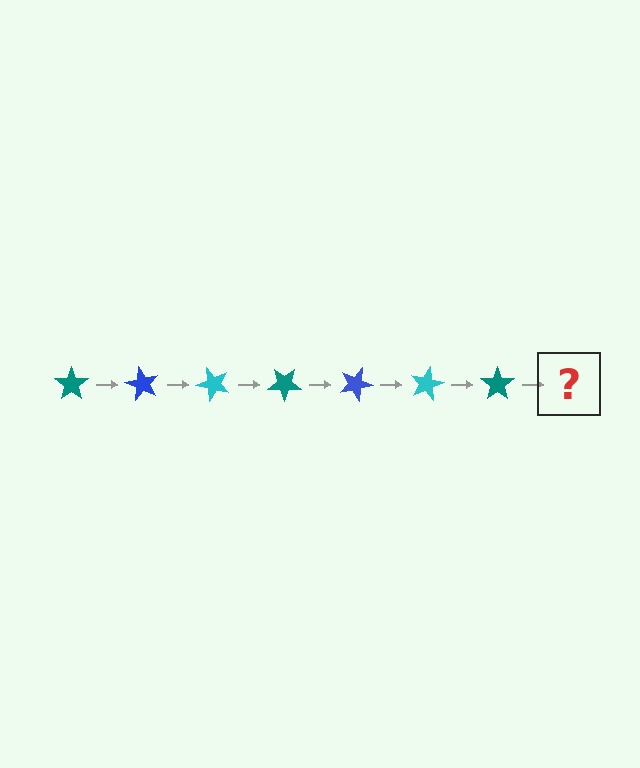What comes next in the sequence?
The next element should be a blue star, rotated 420 degrees from the start.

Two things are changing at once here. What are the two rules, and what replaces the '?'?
The two rules are that it rotates 60 degrees each step and the color cycles through teal, blue, and cyan. The '?' should be a blue star, rotated 420 degrees from the start.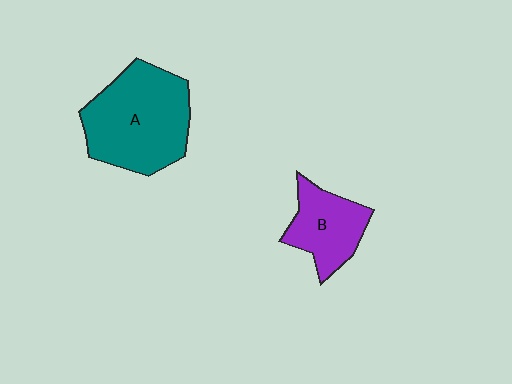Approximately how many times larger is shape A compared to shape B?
Approximately 1.8 times.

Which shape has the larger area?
Shape A (teal).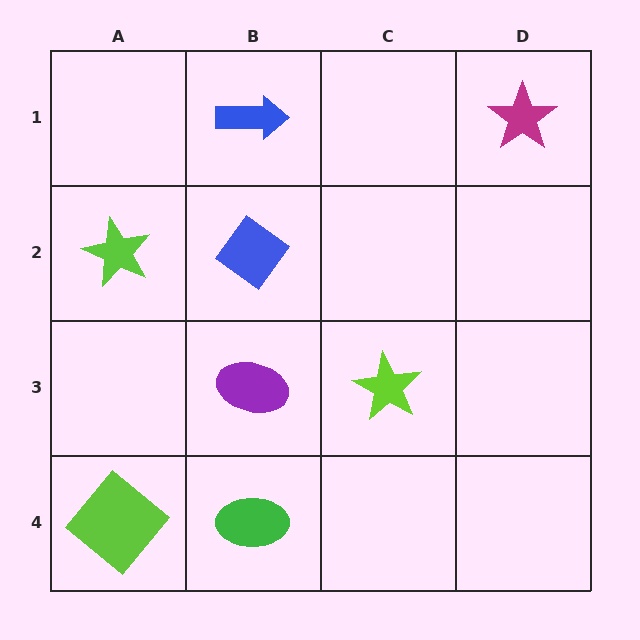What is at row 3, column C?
A lime star.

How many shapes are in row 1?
2 shapes.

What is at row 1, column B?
A blue arrow.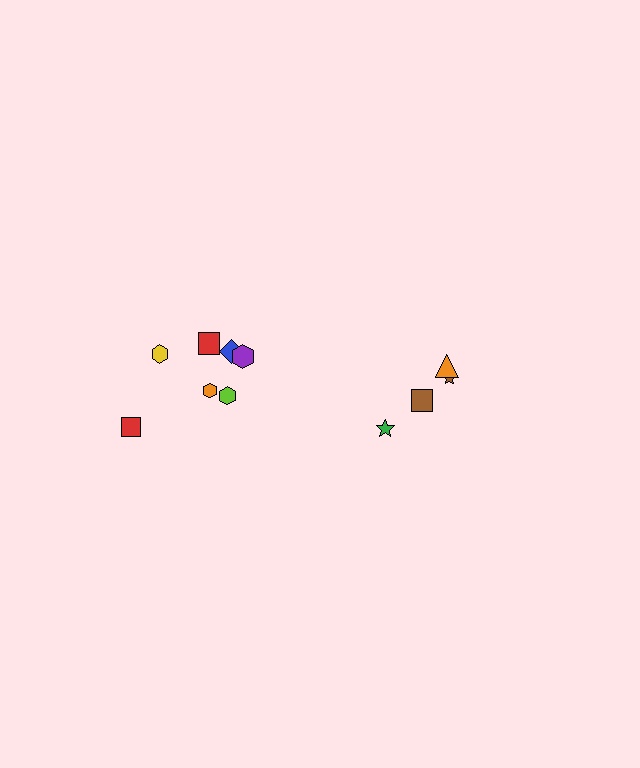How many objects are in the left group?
There are 7 objects.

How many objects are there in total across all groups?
There are 11 objects.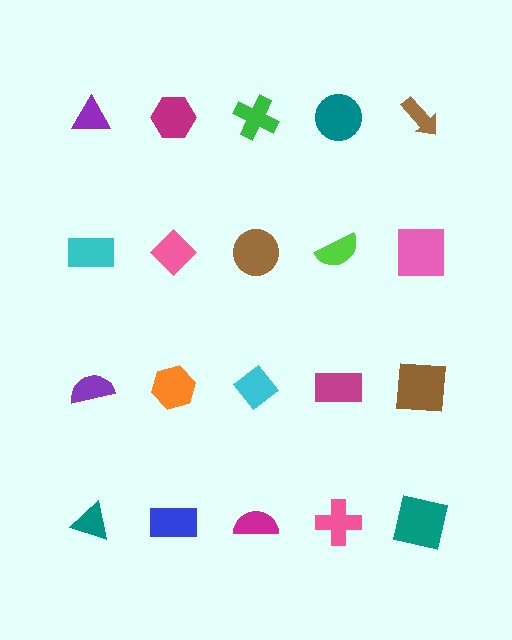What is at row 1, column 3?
A green cross.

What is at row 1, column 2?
A magenta hexagon.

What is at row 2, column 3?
A brown circle.